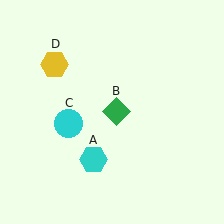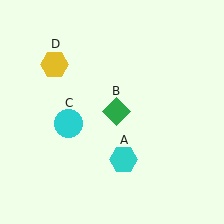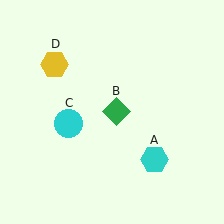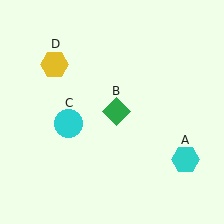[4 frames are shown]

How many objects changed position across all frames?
1 object changed position: cyan hexagon (object A).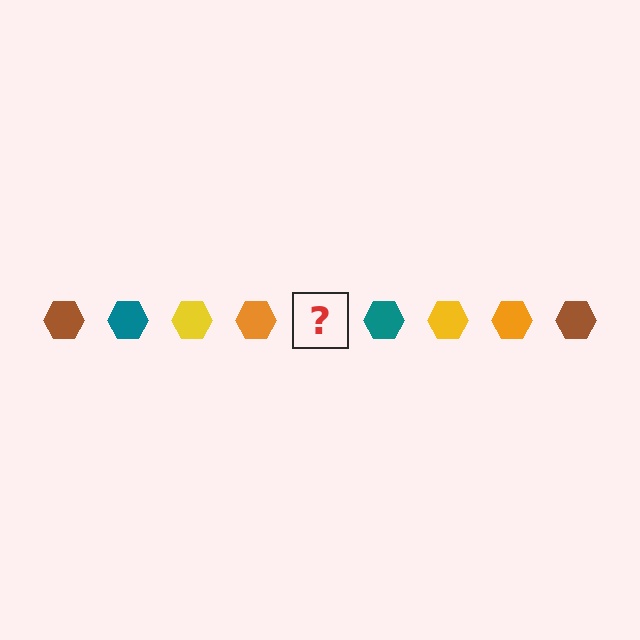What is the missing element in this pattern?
The missing element is a brown hexagon.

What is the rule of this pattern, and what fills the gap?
The rule is that the pattern cycles through brown, teal, yellow, orange hexagons. The gap should be filled with a brown hexagon.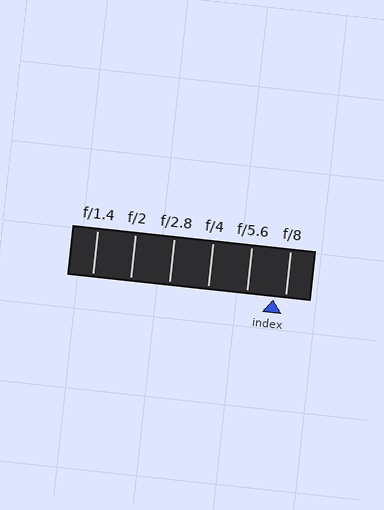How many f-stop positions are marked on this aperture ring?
There are 6 f-stop positions marked.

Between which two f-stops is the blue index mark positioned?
The index mark is between f/5.6 and f/8.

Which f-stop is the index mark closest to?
The index mark is closest to f/8.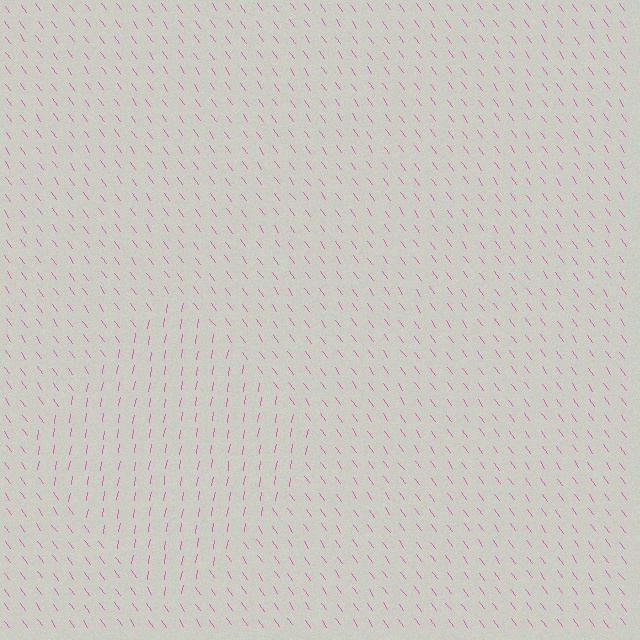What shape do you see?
I see a diamond.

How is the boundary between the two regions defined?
The boundary is defined purely by a change in line orientation (approximately 45 degrees difference). All lines are the same color and thickness.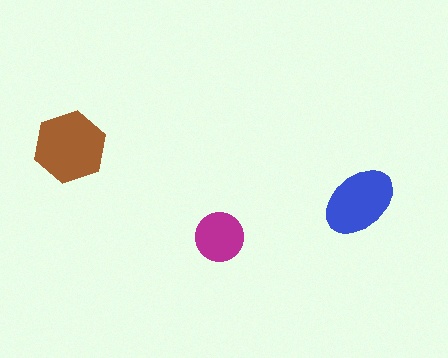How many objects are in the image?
There are 3 objects in the image.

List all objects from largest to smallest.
The brown hexagon, the blue ellipse, the magenta circle.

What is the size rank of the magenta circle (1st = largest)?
3rd.